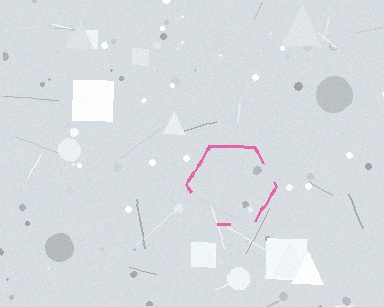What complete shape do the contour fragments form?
The contour fragments form a hexagon.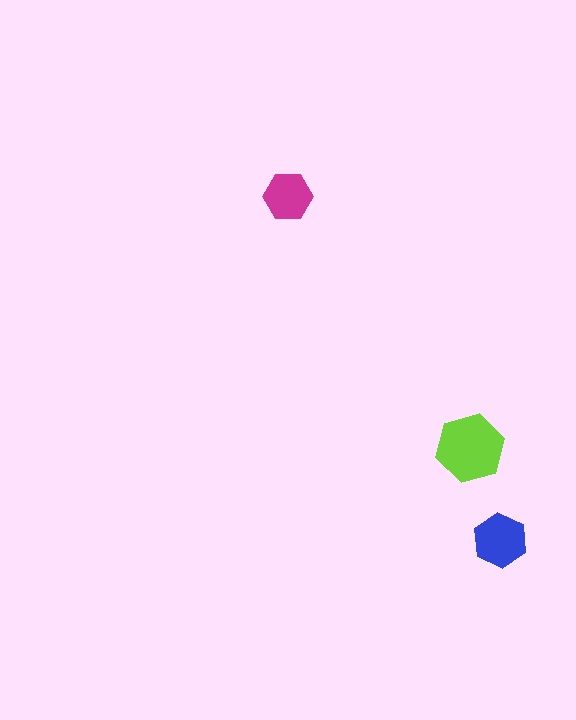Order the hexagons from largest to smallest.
the lime one, the blue one, the magenta one.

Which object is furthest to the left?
The magenta hexagon is leftmost.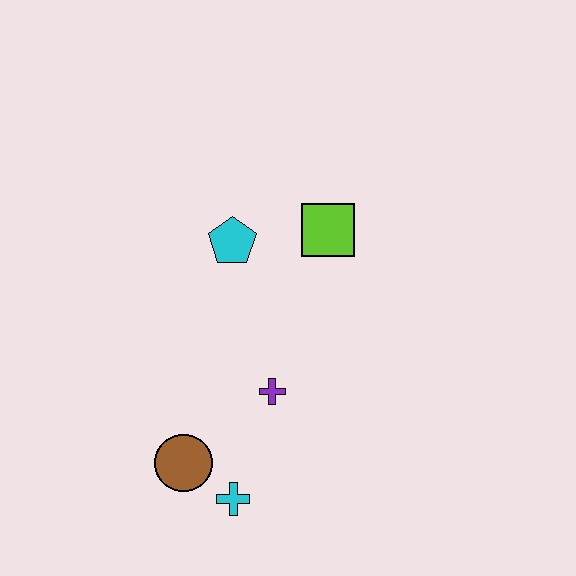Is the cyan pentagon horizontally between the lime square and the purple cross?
No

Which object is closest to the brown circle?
The cyan cross is closest to the brown circle.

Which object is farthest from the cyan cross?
The lime square is farthest from the cyan cross.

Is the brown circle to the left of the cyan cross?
Yes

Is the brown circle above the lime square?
No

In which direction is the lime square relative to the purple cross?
The lime square is above the purple cross.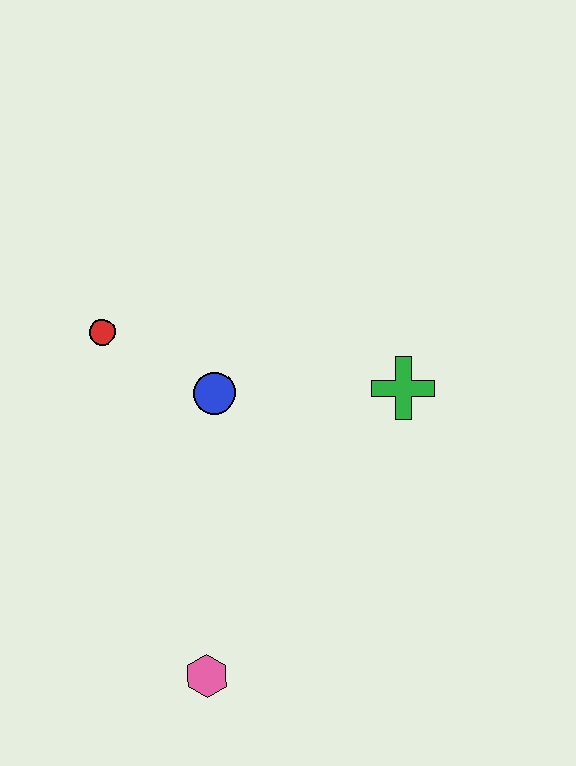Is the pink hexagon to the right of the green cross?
No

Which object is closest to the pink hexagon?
The blue circle is closest to the pink hexagon.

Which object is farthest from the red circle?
The pink hexagon is farthest from the red circle.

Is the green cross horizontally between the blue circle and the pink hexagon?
No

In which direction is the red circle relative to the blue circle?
The red circle is to the left of the blue circle.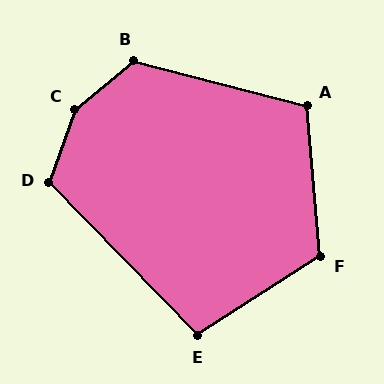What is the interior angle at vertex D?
Approximately 116 degrees (obtuse).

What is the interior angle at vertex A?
Approximately 110 degrees (obtuse).